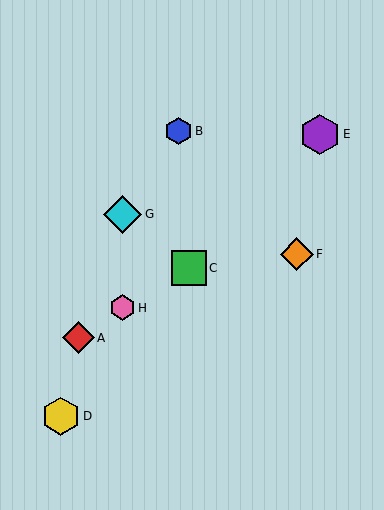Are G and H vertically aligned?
Yes, both are at x≈123.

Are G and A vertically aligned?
No, G is at x≈123 and A is at x≈79.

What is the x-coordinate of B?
Object B is at x≈178.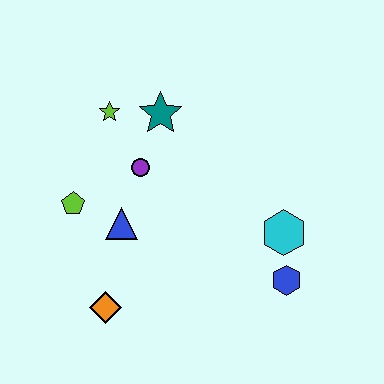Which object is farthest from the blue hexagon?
The lime star is farthest from the blue hexagon.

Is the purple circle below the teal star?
Yes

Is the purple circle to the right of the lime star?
Yes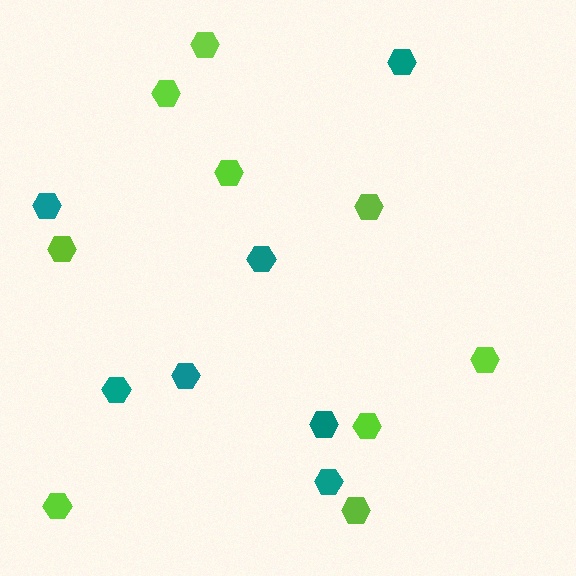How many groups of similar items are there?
There are 2 groups: one group of teal hexagons (7) and one group of lime hexagons (9).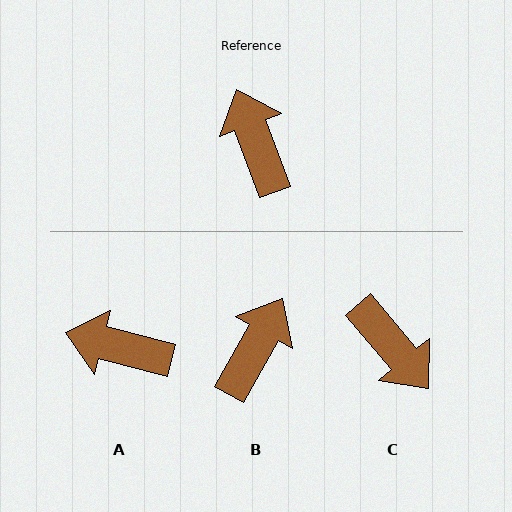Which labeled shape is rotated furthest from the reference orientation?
C, about 161 degrees away.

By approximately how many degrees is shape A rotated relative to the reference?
Approximately 55 degrees counter-clockwise.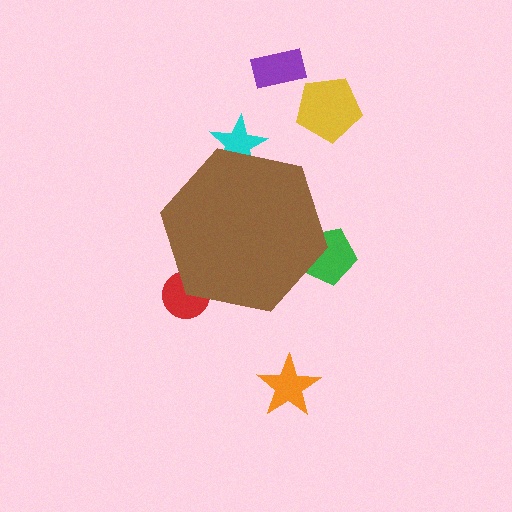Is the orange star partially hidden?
No, the orange star is fully visible.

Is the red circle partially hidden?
Yes, the red circle is partially hidden behind the brown hexagon.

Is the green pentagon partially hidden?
Yes, the green pentagon is partially hidden behind the brown hexagon.